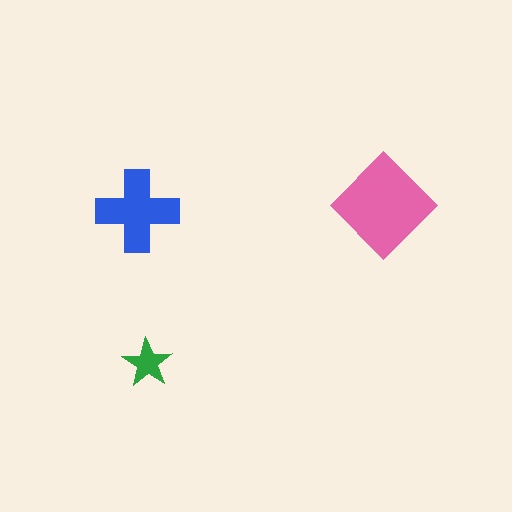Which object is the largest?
The pink diamond.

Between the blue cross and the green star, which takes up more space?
The blue cross.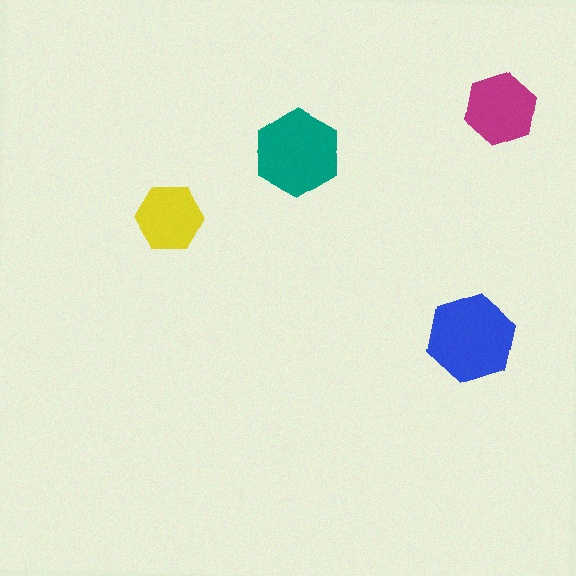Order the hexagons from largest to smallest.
the blue one, the teal one, the magenta one, the yellow one.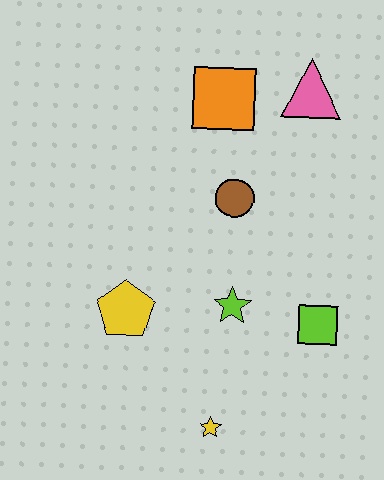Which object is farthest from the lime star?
The pink triangle is farthest from the lime star.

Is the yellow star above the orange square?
No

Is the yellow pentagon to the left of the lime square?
Yes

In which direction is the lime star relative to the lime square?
The lime star is to the left of the lime square.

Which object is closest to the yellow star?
The lime star is closest to the yellow star.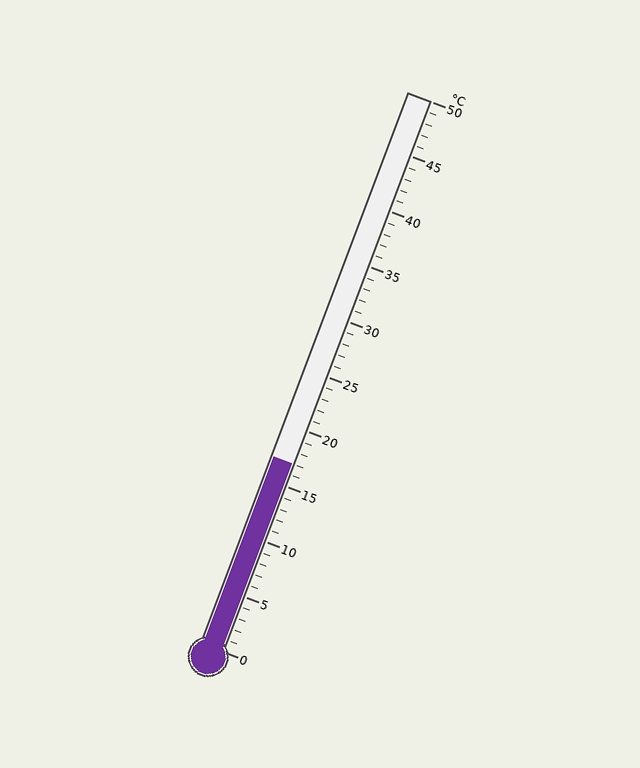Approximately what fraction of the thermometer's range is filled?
The thermometer is filled to approximately 35% of its range.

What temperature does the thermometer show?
The thermometer shows approximately 17°C.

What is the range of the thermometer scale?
The thermometer scale ranges from 0°C to 50°C.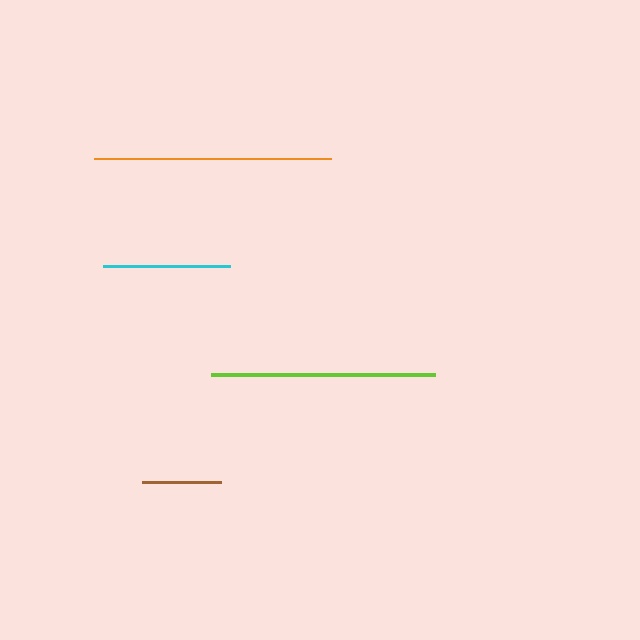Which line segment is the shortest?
The brown line is the shortest at approximately 79 pixels.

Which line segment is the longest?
The orange line is the longest at approximately 237 pixels.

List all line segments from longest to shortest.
From longest to shortest: orange, lime, cyan, brown.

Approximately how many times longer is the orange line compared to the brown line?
The orange line is approximately 3.0 times the length of the brown line.